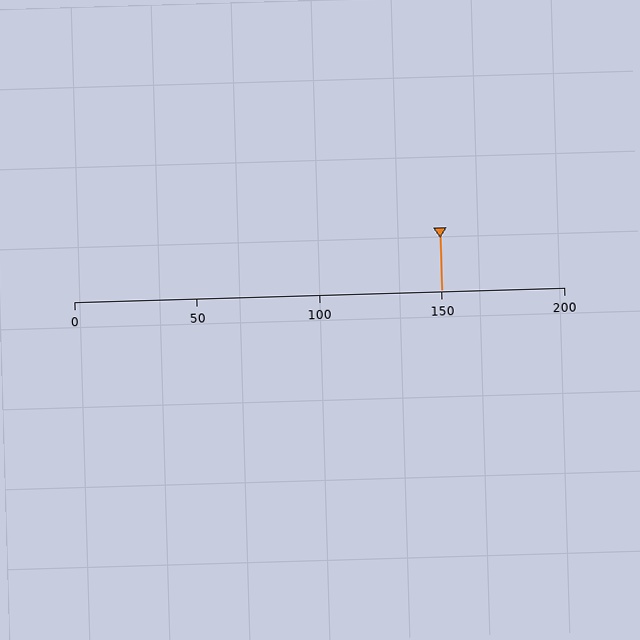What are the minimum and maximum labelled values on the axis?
The axis runs from 0 to 200.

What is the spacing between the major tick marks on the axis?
The major ticks are spaced 50 apart.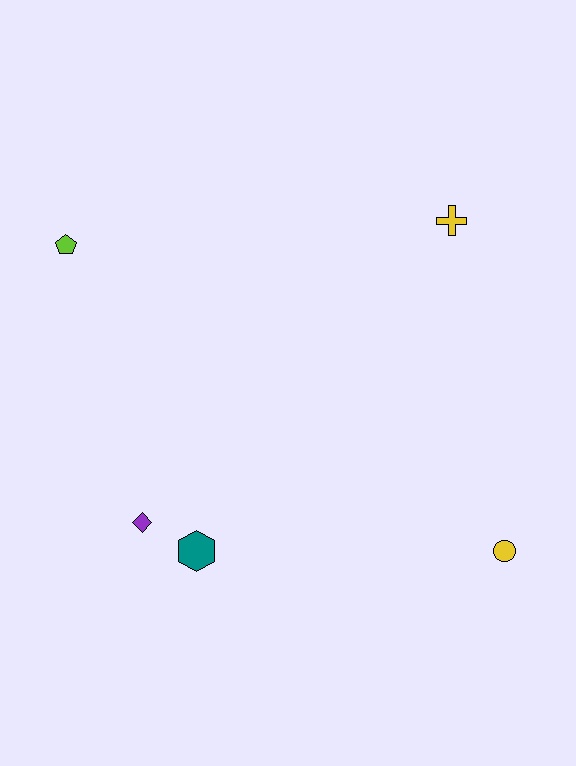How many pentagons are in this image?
There is 1 pentagon.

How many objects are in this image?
There are 5 objects.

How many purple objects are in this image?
There is 1 purple object.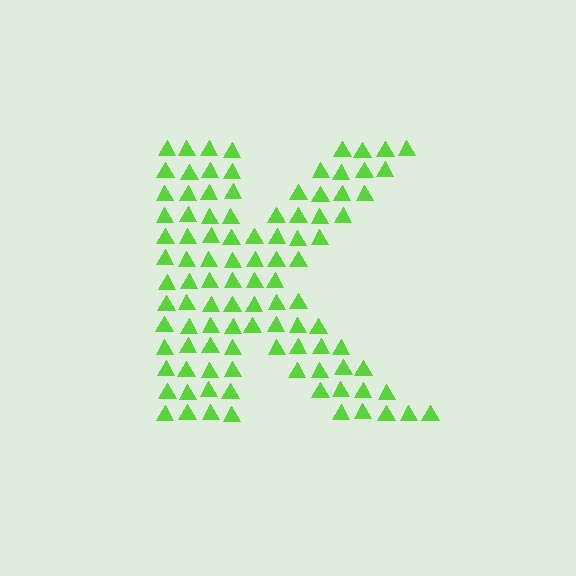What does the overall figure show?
The overall figure shows the letter K.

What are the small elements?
The small elements are triangles.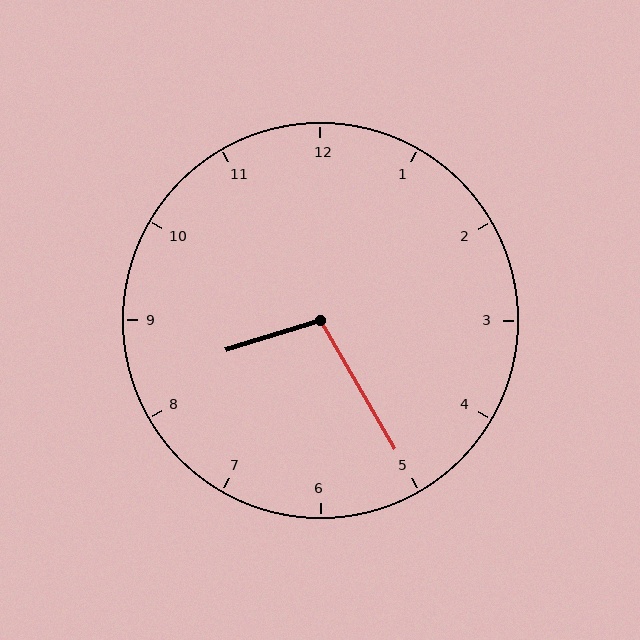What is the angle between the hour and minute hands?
Approximately 102 degrees.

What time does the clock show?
8:25.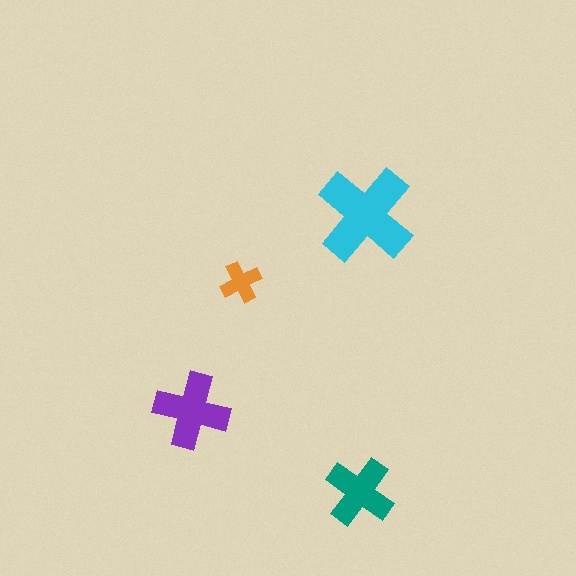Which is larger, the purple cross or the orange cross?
The purple one.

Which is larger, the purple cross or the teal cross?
The purple one.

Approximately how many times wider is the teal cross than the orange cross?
About 1.5 times wider.